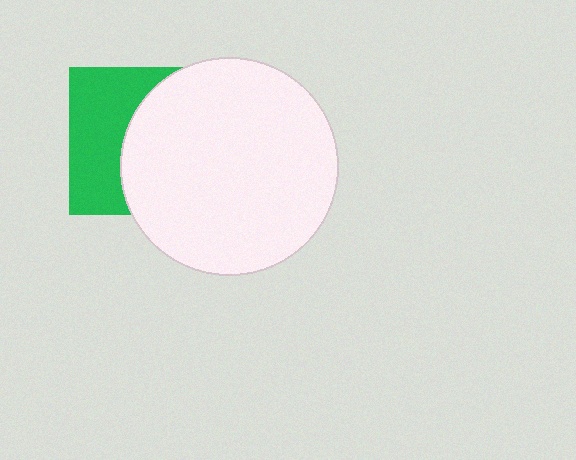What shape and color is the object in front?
The object in front is a white circle.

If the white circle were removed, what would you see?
You would see the complete green square.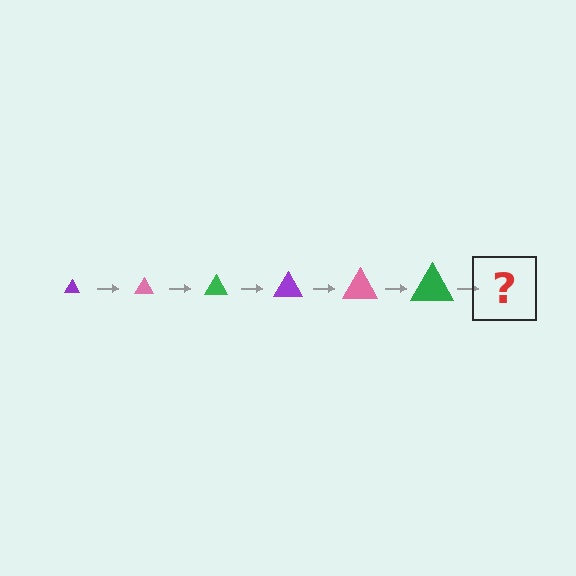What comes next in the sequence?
The next element should be a purple triangle, larger than the previous one.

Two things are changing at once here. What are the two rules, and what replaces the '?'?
The two rules are that the triangle grows larger each step and the color cycles through purple, pink, and green. The '?' should be a purple triangle, larger than the previous one.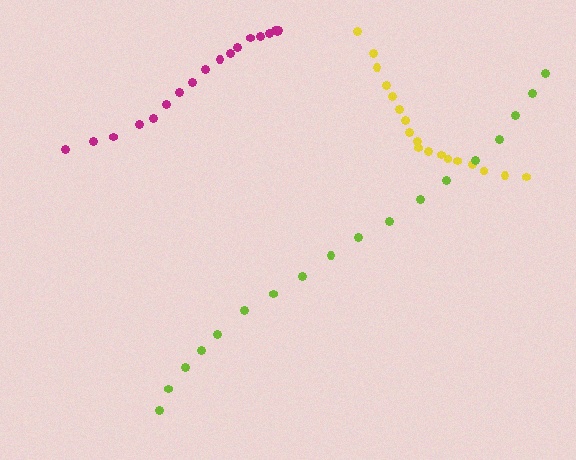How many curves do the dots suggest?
There are 3 distinct paths.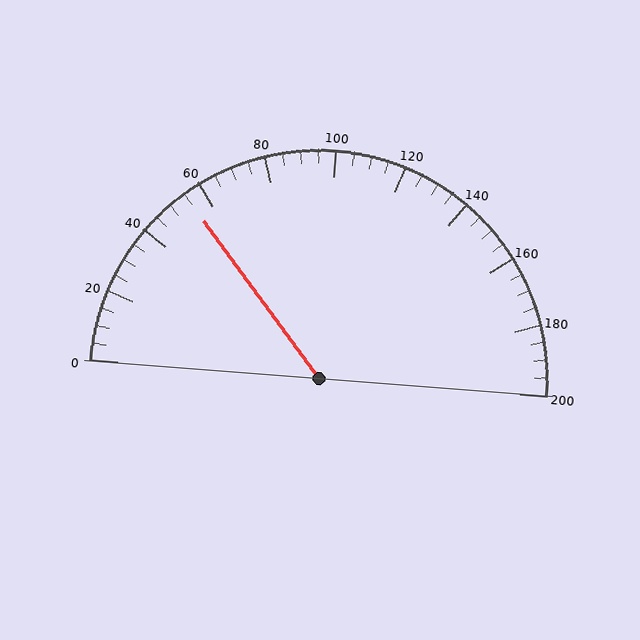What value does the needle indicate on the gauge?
The needle indicates approximately 55.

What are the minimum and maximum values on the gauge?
The gauge ranges from 0 to 200.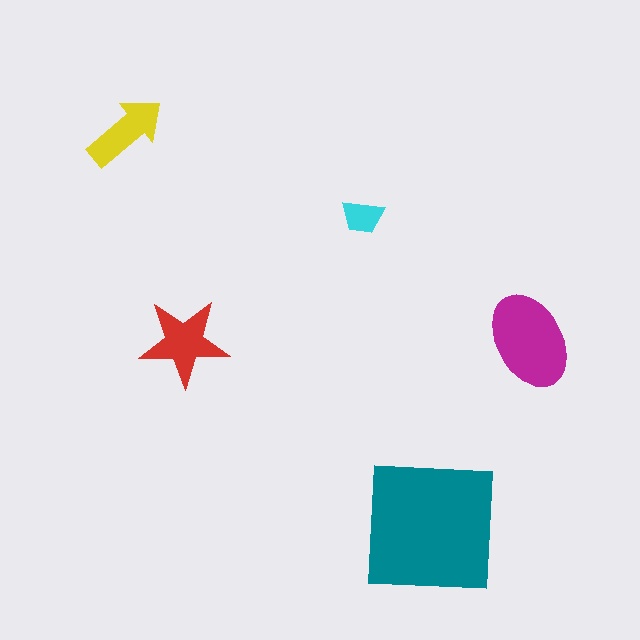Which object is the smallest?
The cyan trapezoid.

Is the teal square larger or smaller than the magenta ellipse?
Larger.